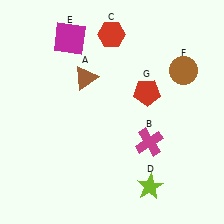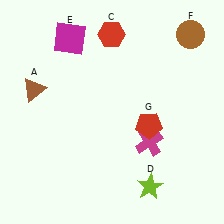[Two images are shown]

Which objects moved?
The objects that moved are: the brown triangle (A), the brown circle (F), the red pentagon (G).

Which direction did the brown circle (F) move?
The brown circle (F) moved up.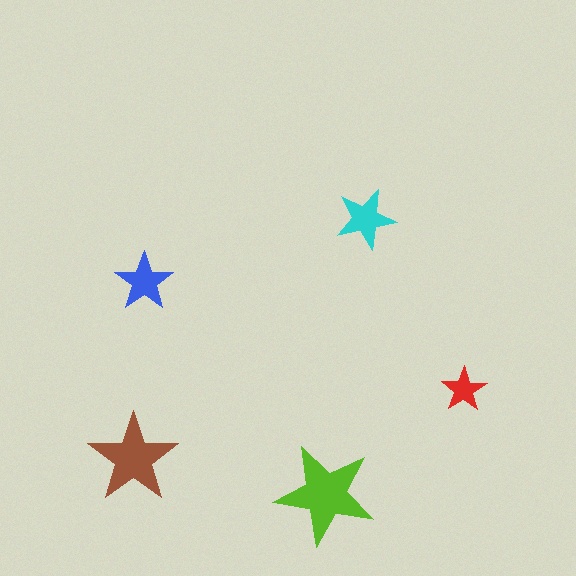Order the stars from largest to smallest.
the lime one, the brown one, the cyan one, the blue one, the red one.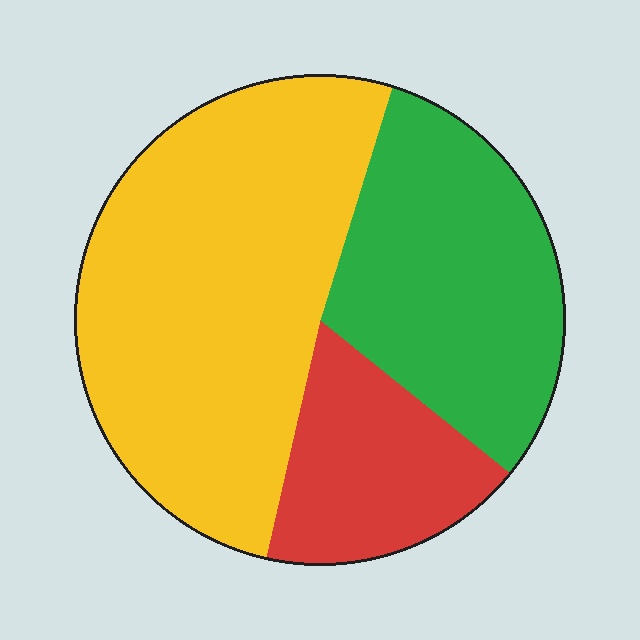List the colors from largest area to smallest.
From largest to smallest: yellow, green, red.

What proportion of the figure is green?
Green covers about 30% of the figure.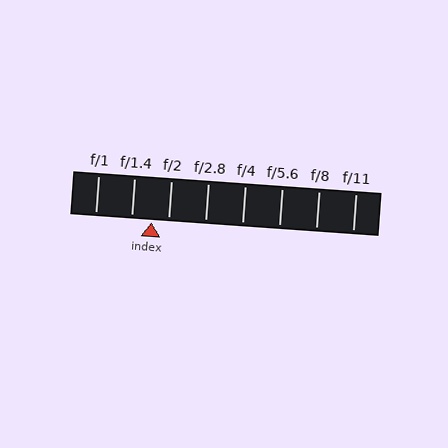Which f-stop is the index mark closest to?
The index mark is closest to f/2.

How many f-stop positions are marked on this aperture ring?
There are 8 f-stop positions marked.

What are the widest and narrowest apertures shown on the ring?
The widest aperture shown is f/1 and the narrowest is f/11.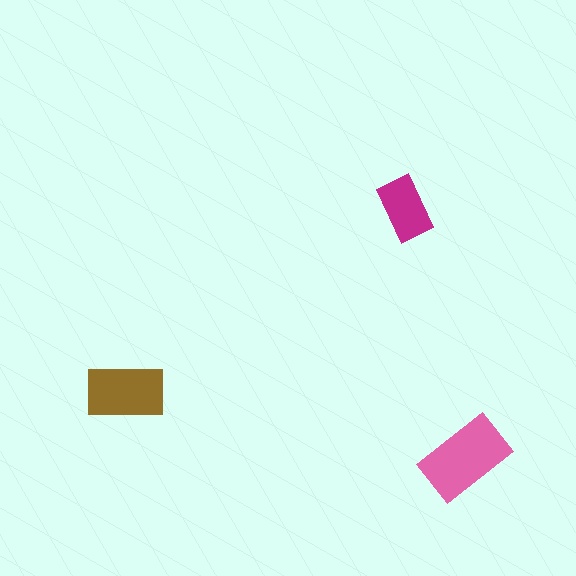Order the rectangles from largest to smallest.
the pink one, the brown one, the magenta one.